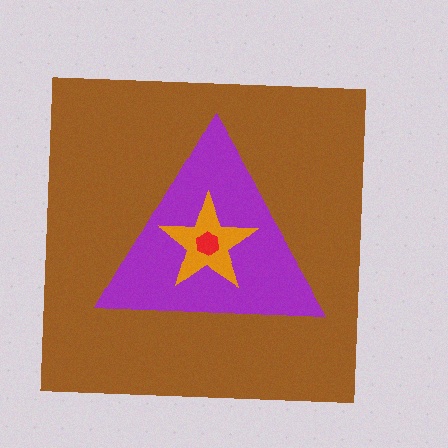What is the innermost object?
The red hexagon.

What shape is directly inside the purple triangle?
The orange star.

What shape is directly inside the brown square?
The purple triangle.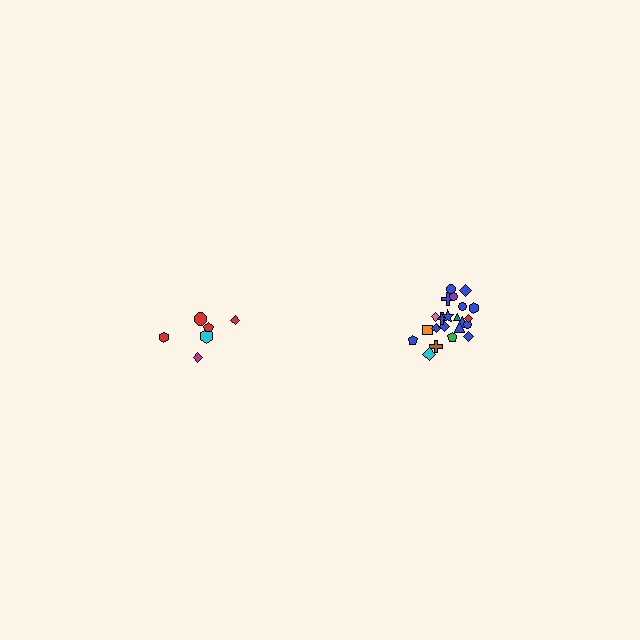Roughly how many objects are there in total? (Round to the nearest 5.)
Roughly 30 objects in total.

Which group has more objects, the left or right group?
The right group.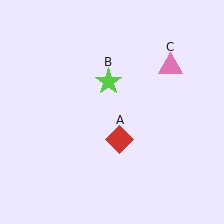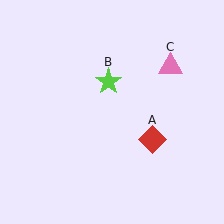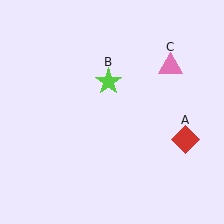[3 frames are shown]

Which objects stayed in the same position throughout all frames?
Lime star (object B) and pink triangle (object C) remained stationary.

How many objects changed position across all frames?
1 object changed position: red diamond (object A).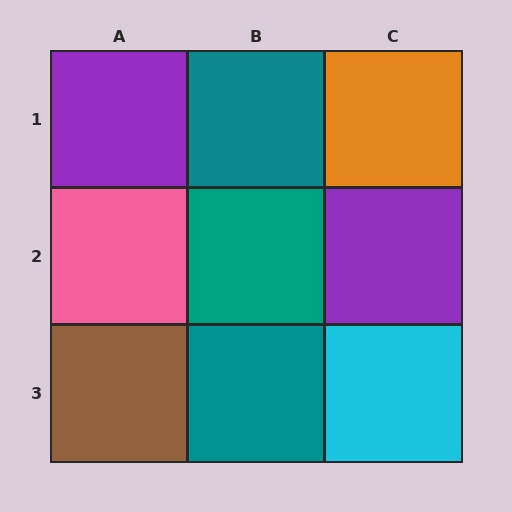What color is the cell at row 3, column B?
Teal.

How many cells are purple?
2 cells are purple.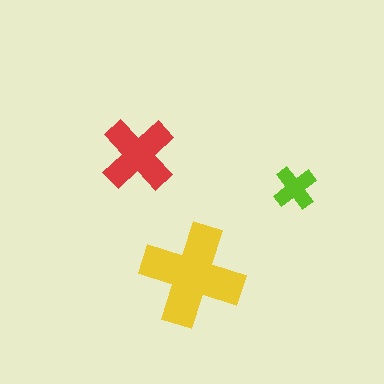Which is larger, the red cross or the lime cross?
The red one.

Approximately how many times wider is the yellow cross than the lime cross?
About 2.5 times wider.